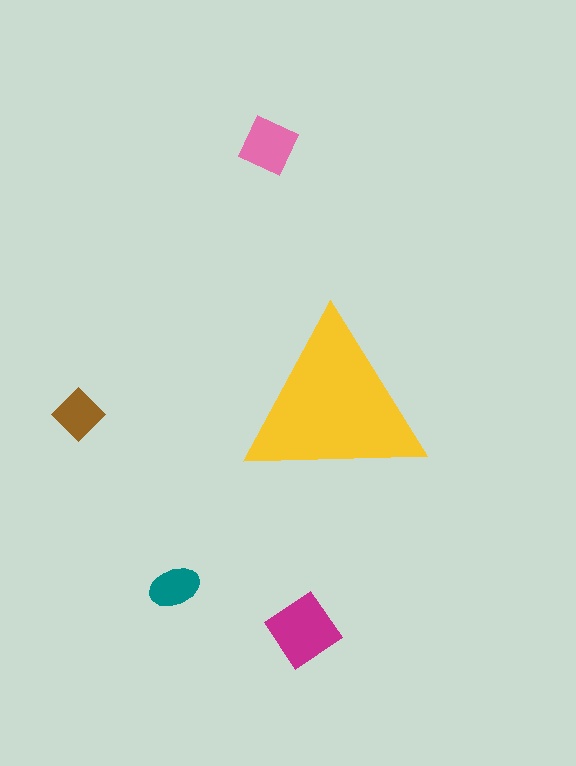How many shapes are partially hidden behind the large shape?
0 shapes are partially hidden.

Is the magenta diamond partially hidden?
No, the magenta diamond is fully visible.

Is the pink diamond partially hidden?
No, the pink diamond is fully visible.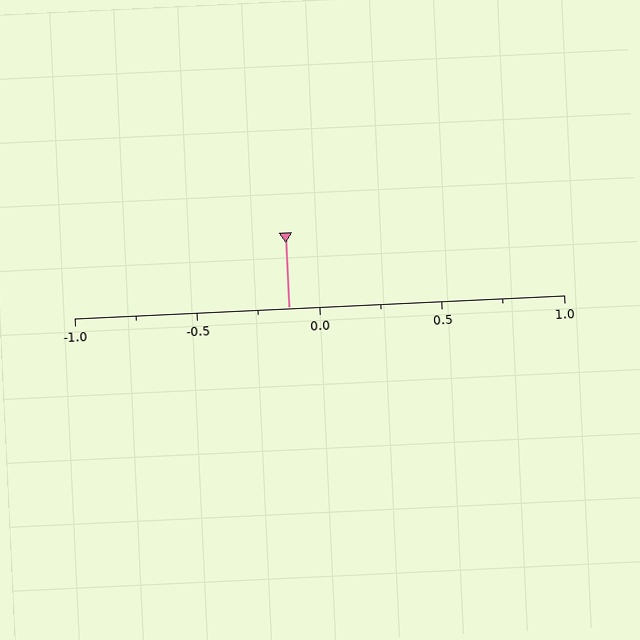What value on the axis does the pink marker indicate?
The marker indicates approximately -0.12.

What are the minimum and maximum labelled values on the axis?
The axis runs from -1.0 to 1.0.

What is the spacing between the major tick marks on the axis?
The major ticks are spaced 0.5 apart.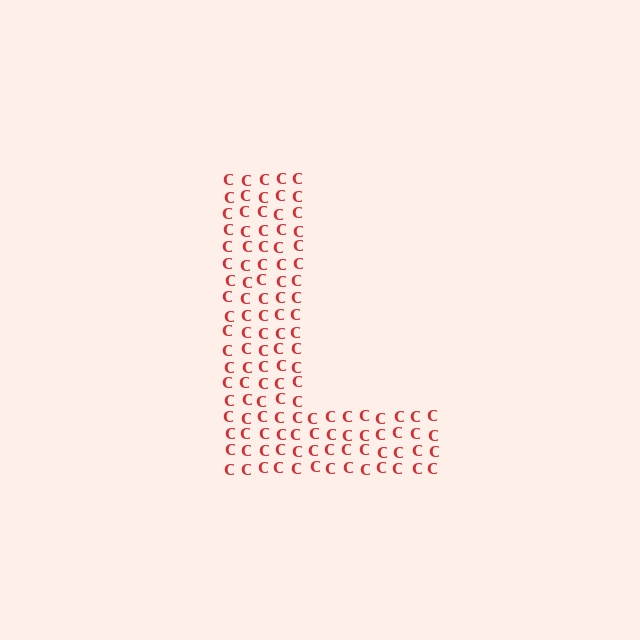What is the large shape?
The large shape is the letter L.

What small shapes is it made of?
It is made of small letter C's.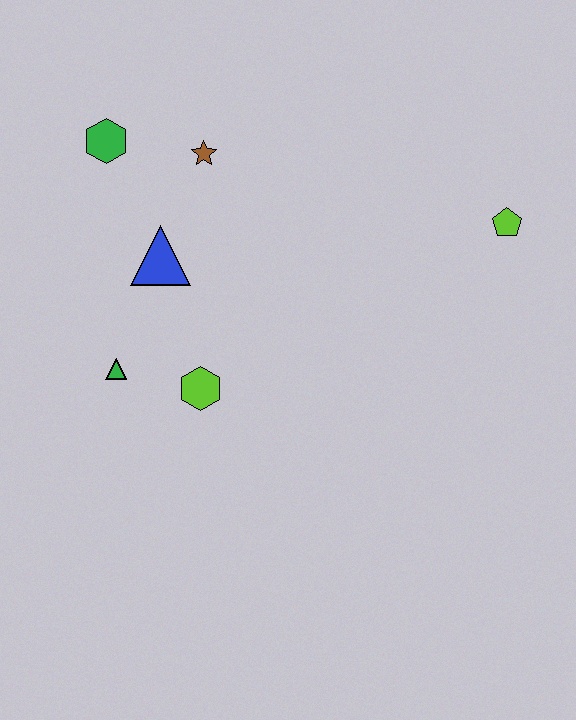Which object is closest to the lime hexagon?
The green triangle is closest to the lime hexagon.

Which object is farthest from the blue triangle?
The lime pentagon is farthest from the blue triangle.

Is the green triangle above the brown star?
No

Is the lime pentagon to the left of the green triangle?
No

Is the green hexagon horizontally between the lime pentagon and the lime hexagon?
No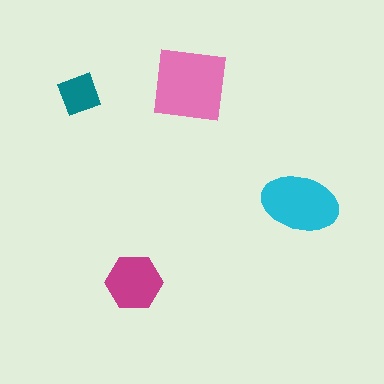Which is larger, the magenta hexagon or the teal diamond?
The magenta hexagon.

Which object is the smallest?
The teal diamond.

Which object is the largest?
The pink square.